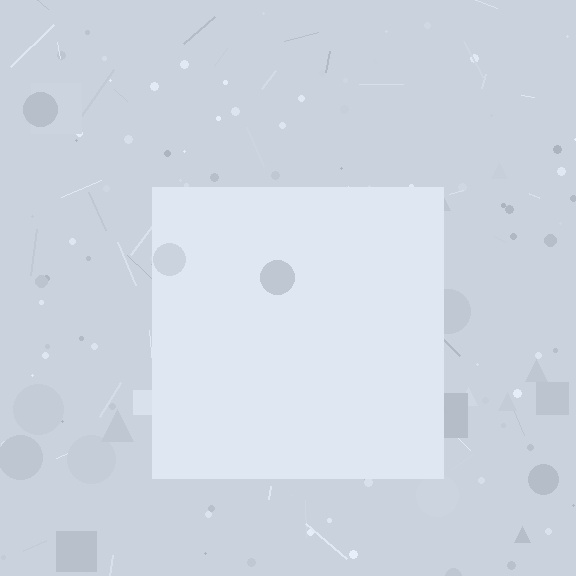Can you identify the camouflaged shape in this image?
The camouflaged shape is a square.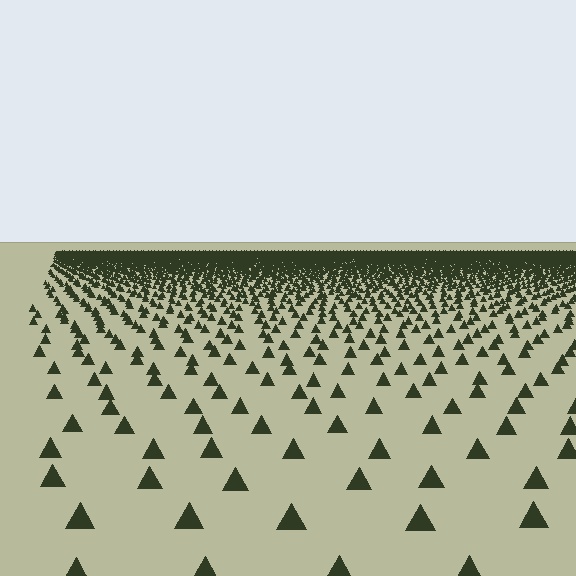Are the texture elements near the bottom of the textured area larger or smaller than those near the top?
Larger. Near the bottom, elements are closer to the viewer and appear at a bigger on-screen size.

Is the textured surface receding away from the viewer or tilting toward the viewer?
The surface is receding away from the viewer. Texture elements get smaller and denser toward the top.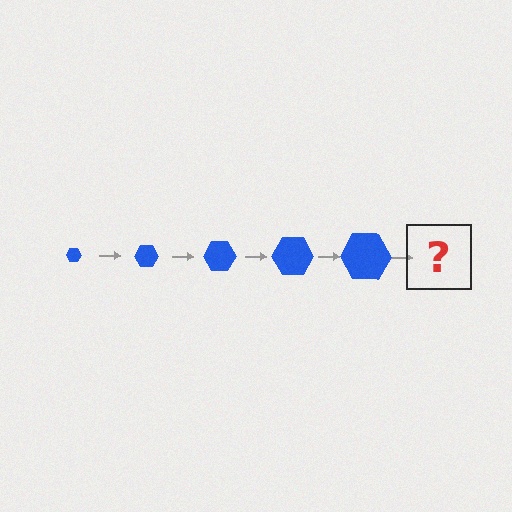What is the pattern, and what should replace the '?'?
The pattern is that the hexagon gets progressively larger each step. The '?' should be a blue hexagon, larger than the previous one.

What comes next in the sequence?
The next element should be a blue hexagon, larger than the previous one.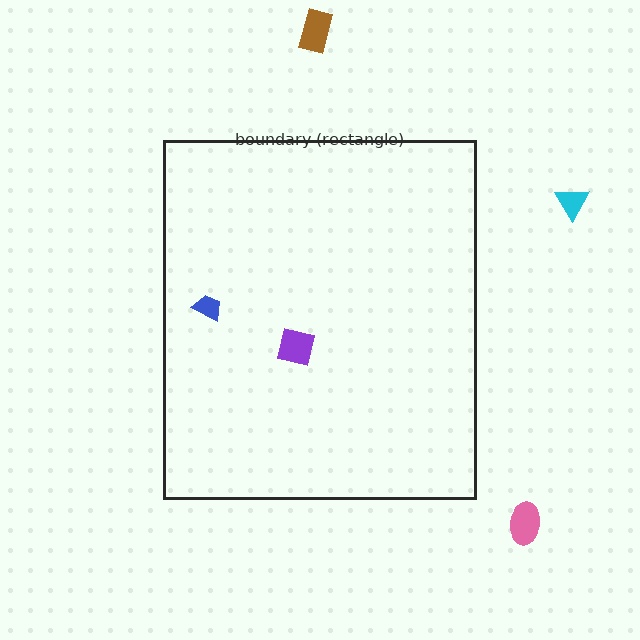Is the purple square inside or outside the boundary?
Inside.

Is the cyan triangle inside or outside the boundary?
Outside.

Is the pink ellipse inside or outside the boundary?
Outside.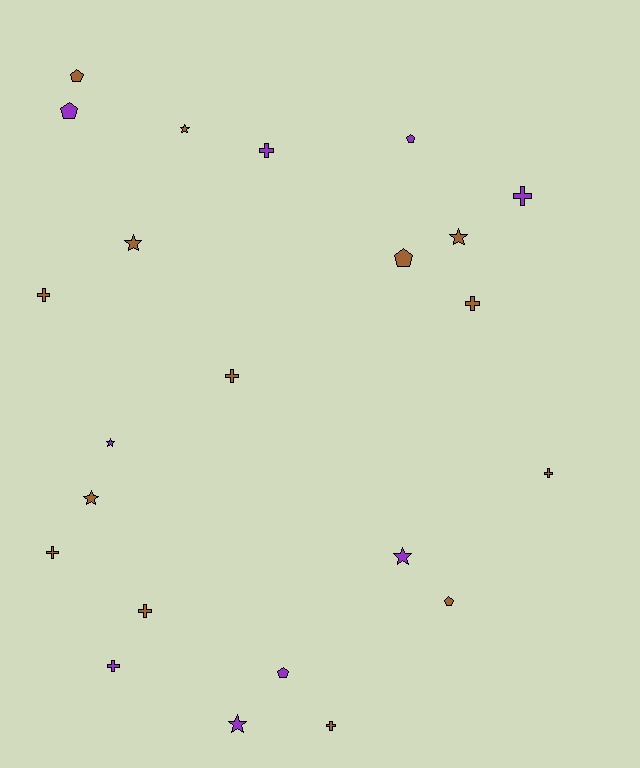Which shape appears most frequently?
Cross, with 10 objects.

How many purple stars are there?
There are 3 purple stars.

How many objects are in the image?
There are 23 objects.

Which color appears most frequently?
Brown, with 14 objects.